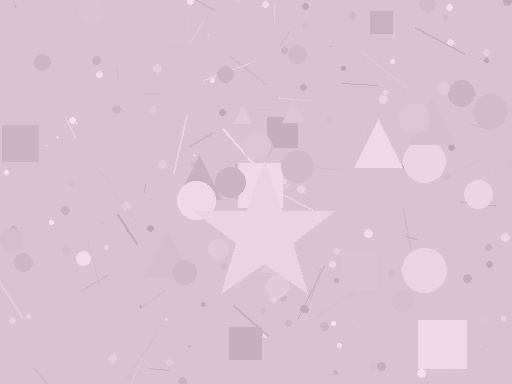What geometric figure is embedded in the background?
A star is embedded in the background.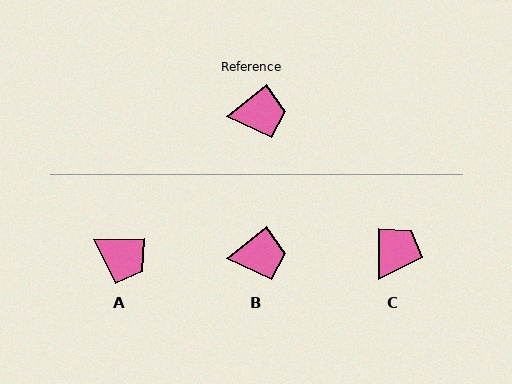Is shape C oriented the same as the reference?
No, it is off by about 51 degrees.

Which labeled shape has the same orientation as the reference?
B.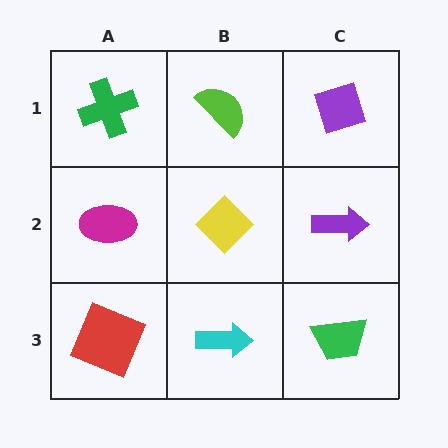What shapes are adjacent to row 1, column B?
A yellow diamond (row 2, column B), a green cross (row 1, column A), a purple diamond (row 1, column C).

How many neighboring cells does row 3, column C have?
2.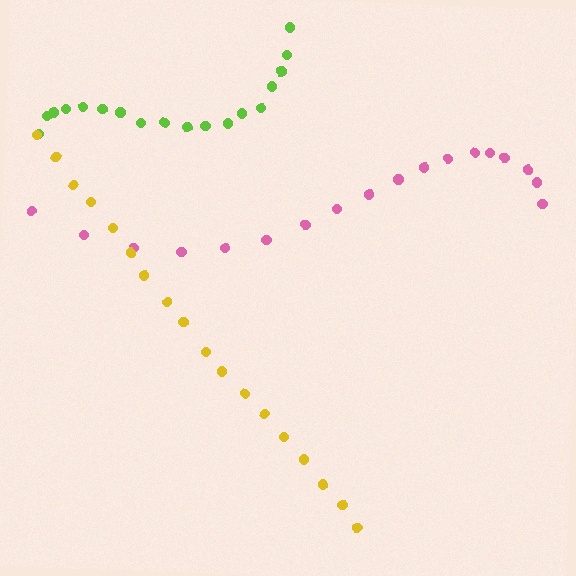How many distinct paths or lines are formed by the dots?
There are 3 distinct paths.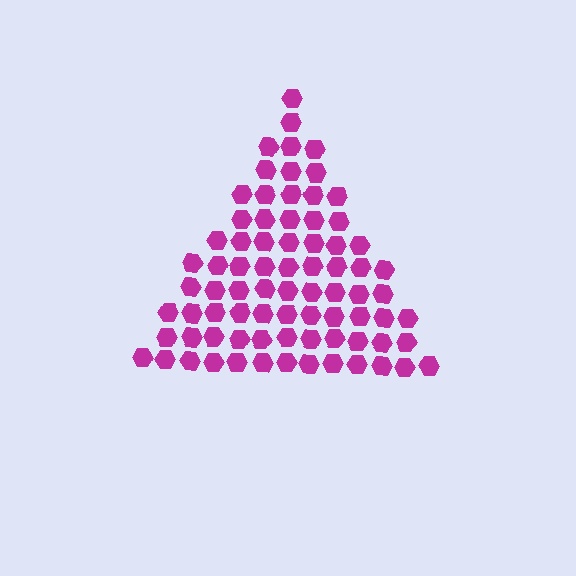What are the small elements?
The small elements are hexagons.